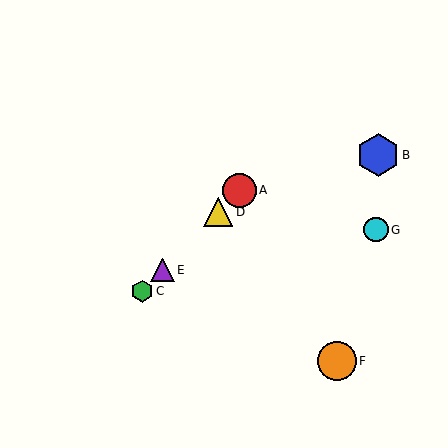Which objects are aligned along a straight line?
Objects A, C, D, E are aligned along a straight line.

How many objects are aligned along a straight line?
4 objects (A, C, D, E) are aligned along a straight line.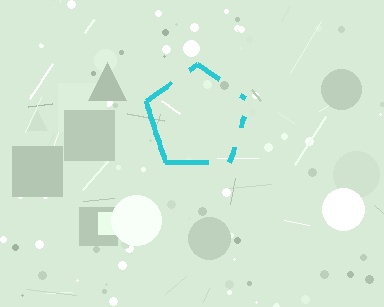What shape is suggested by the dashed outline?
The dashed outline suggests a pentagon.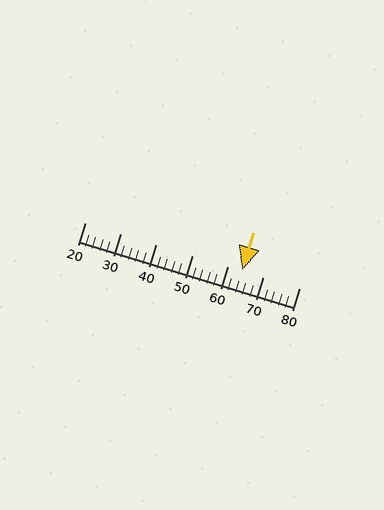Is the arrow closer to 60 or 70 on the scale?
The arrow is closer to 60.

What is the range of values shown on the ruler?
The ruler shows values from 20 to 80.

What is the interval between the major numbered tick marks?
The major tick marks are spaced 10 units apart.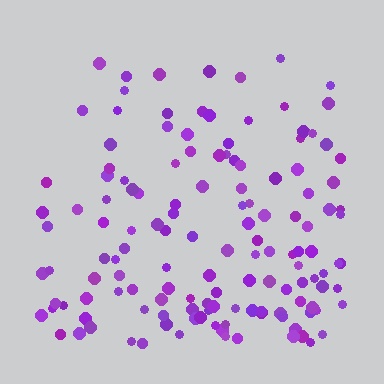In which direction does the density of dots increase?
From top to bottom, with the bottom side densest.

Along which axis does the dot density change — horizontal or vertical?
Vertical.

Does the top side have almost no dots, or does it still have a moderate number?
Still a moderate number, just noticeably fewer than the bottom.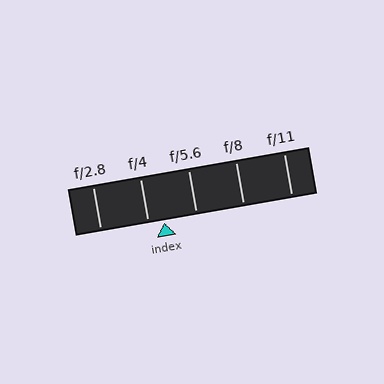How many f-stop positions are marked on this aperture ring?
There are 5 f-stop positions marked.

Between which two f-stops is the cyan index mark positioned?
The index mark is between f/4 and f/5.6.